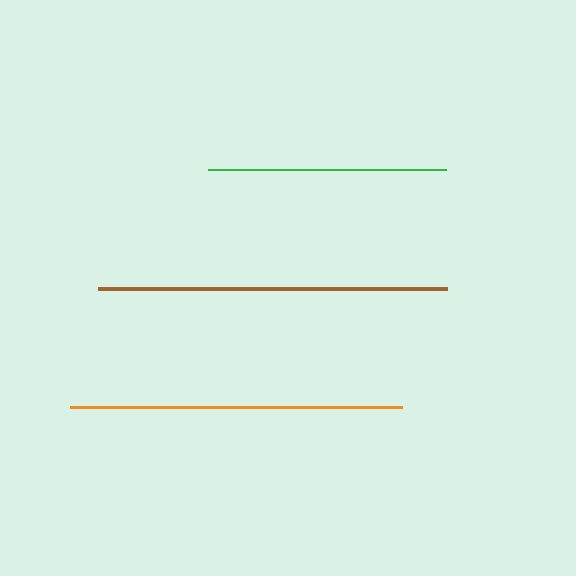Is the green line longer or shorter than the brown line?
The brown line is longer than the green line.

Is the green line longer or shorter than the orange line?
The orange line is longer than the green line.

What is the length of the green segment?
The green segment is approximately 238 pixels long.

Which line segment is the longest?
The brown line is the longest at approximately 348 pixels.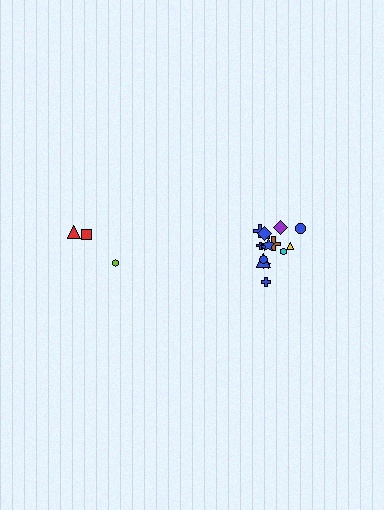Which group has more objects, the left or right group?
The right group.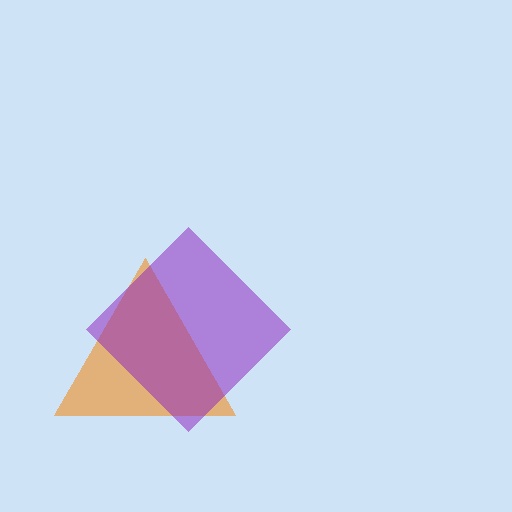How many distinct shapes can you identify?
There are 2 distinct shapes: an orange triangle, a purple diamond.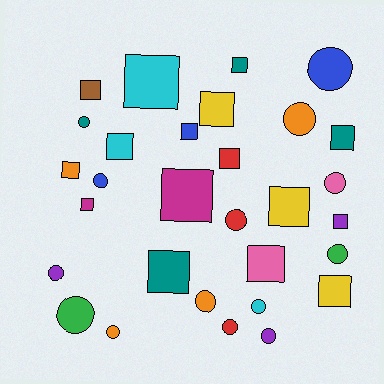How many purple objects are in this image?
There are 3 purple objects.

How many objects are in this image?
There are 30 objects.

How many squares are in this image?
There are 16 squares.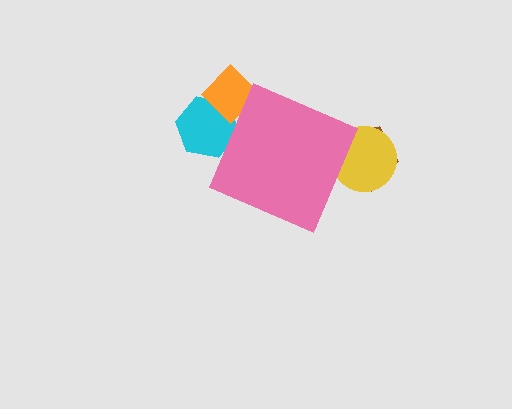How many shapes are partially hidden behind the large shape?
4 shapes are partially hidden.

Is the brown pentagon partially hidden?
Yes, the brown pentagon is partially hidden behind the pink diamond.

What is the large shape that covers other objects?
A pink diamond.